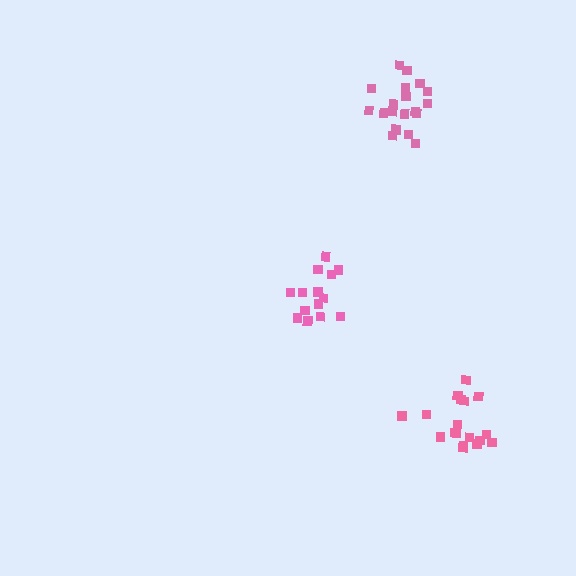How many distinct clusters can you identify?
There are 3 distinct clusters.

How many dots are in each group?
Group 1: 18 dots, Group 2: 19 dots, Group 3: 14 dots (51 total).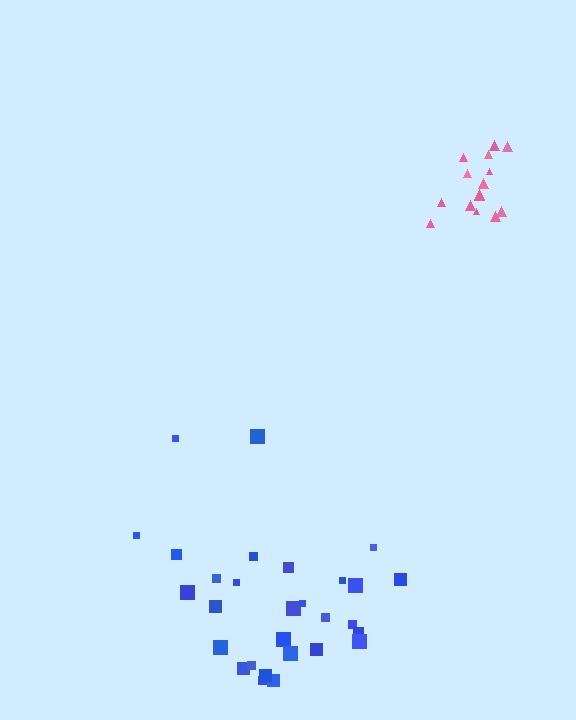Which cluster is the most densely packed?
Pink.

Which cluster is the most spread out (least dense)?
Blue.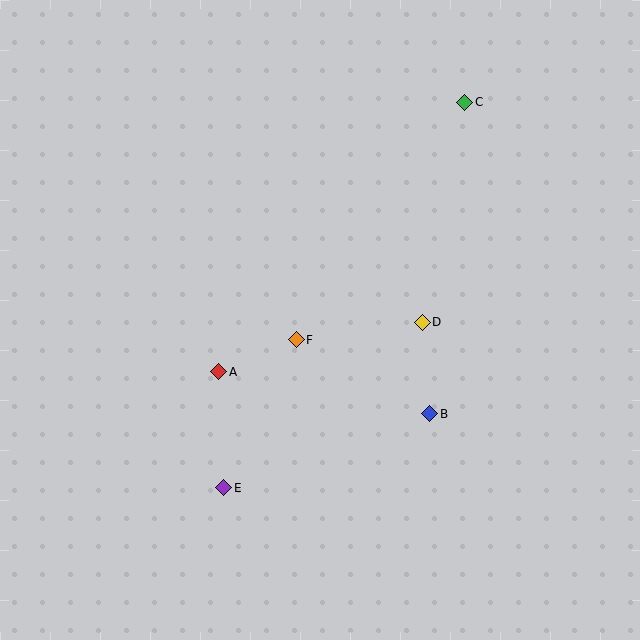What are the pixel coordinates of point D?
Point D is at (422, 322).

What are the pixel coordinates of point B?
Point B is at (430, 414).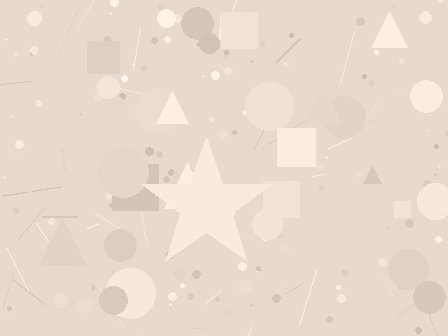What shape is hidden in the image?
A star is hidden in the image.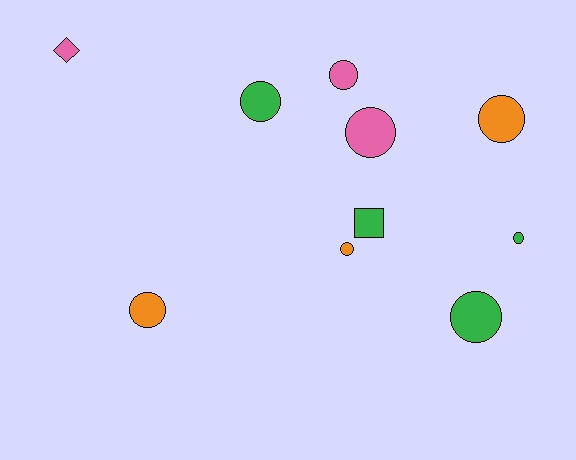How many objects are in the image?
There are 10 objects.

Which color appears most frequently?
Green, with 4 objects.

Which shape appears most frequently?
Circle, with 8 objects.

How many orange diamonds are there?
There are no orange diamonds.